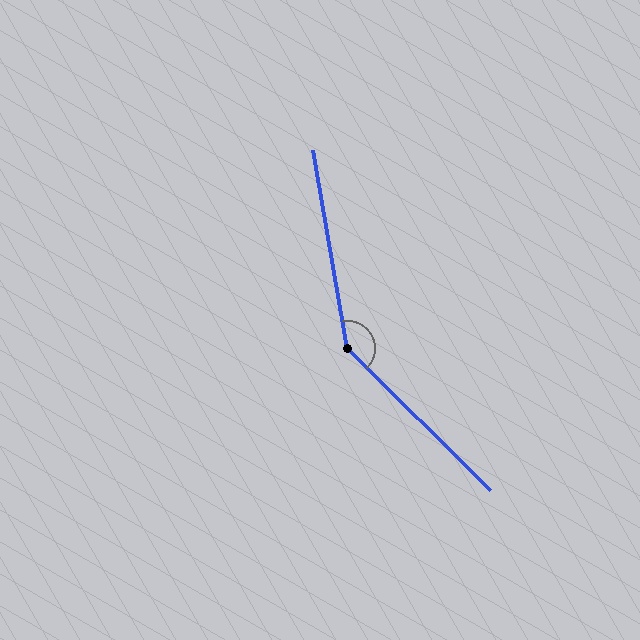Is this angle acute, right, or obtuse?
It is obtuse.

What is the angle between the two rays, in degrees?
Approximately 144 degrees.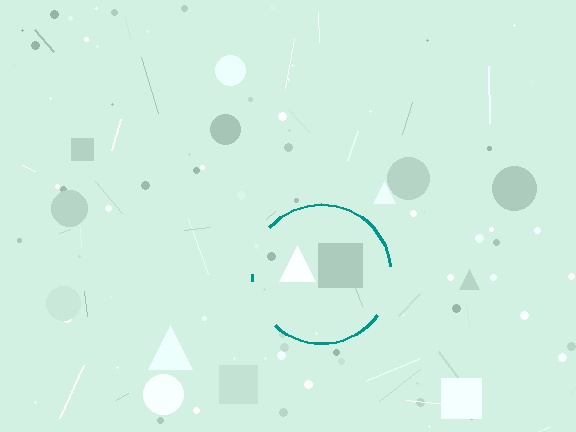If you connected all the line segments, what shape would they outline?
They would outline a circle.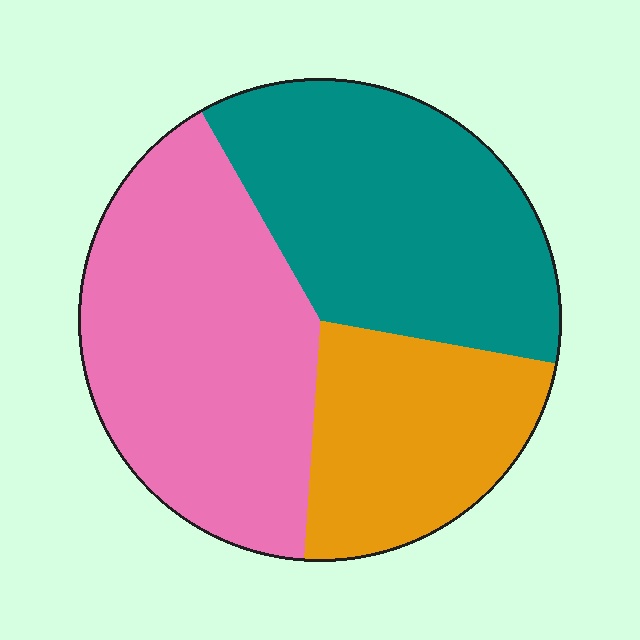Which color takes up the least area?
Orange, at roughly 25%.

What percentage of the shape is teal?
Teal covers roughly 35% of the shape.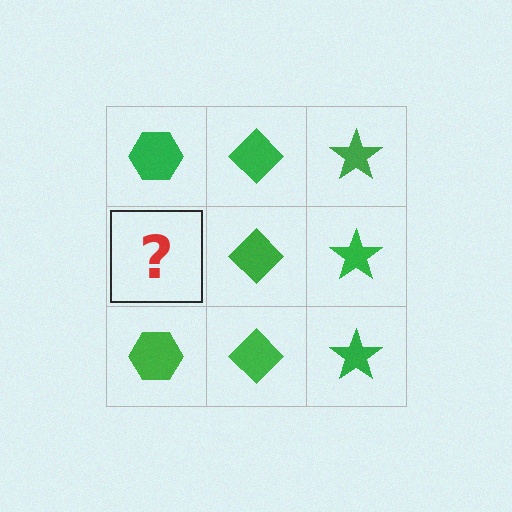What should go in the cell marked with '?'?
The missing cell should contain a green hexagon.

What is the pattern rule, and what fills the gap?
The rule is that each column has a consistent shape. The gap should be filled with a green hexagon.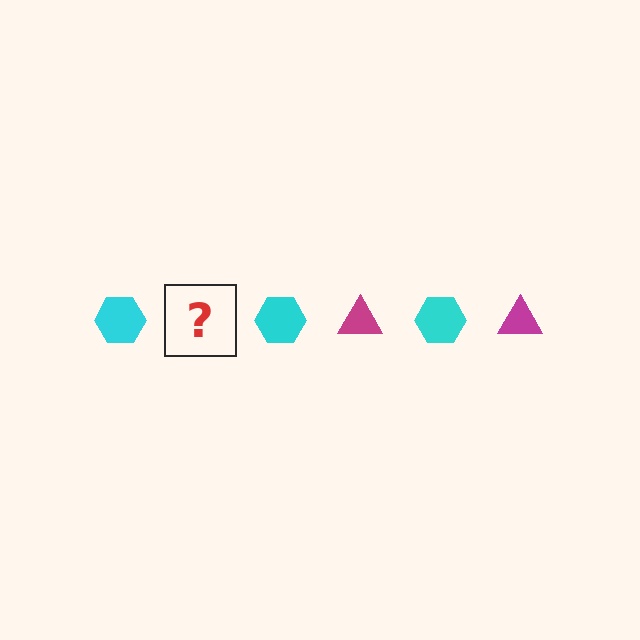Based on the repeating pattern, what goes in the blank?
The blank should be a magenta triangle.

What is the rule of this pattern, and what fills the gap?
The rule is that the pattern alternates between cyan hexagon and magenta triangle. The gap should be filled with a magenta triangle.